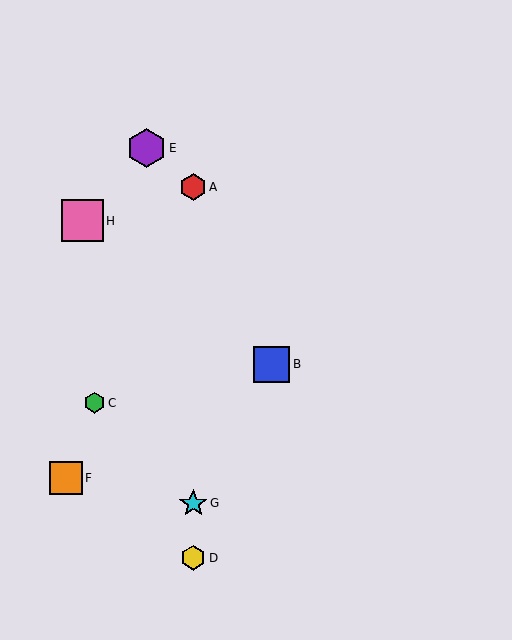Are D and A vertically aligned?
Yes, both are at x≈193.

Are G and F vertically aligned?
No, G is at x≈193 and F is at x≈66.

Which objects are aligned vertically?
Objects A, D, G are aligned vertically.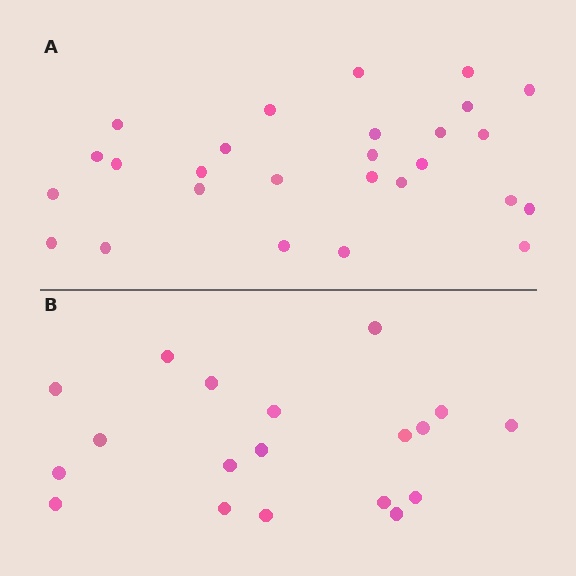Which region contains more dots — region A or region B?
Region A (the top region) has more dots.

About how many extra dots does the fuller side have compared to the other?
Region A has roughly 8 or so more dots than region B.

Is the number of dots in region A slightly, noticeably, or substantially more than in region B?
Region A has noticeably more, but not dramatically so. The ratio is roughly 1.4 to 1.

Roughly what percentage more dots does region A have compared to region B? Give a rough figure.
About 40% more.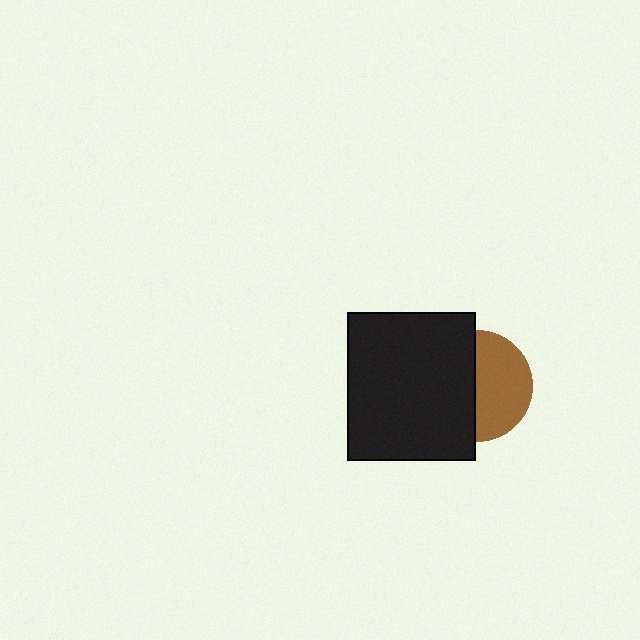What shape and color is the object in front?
The object in front is a black rectangle.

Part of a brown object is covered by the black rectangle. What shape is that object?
It is a circle.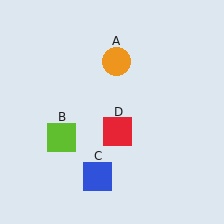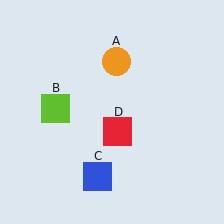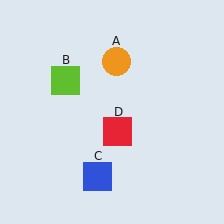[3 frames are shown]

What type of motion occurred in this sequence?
The lime square (object B) rotated clockwise around the center of the scene.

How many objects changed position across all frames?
1 object changed position: lime square (object B).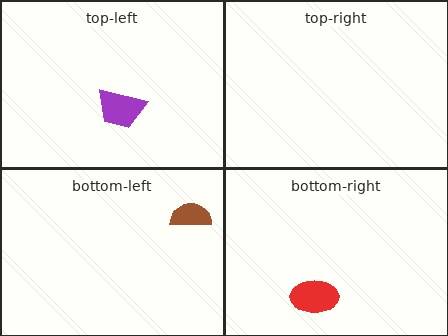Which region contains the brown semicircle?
The bottom-left region.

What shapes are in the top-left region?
The purple trapezoid.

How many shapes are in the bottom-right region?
1.